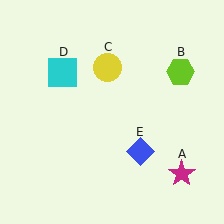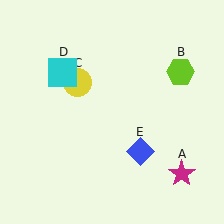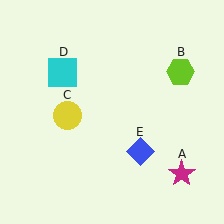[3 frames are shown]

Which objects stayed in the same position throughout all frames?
Magenta star (object A) and lime hexagon (object B) and cyan square (object D) and blue diamond (object E) remained stationary.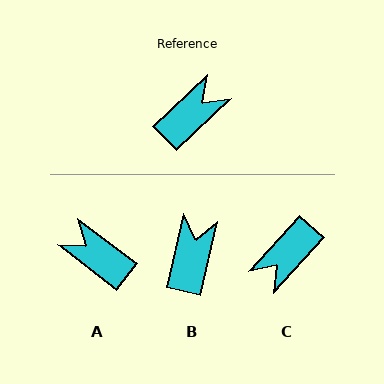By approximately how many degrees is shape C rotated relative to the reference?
Approximately 176 degrees clockwise.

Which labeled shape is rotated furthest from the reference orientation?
C, about 176 degrees away.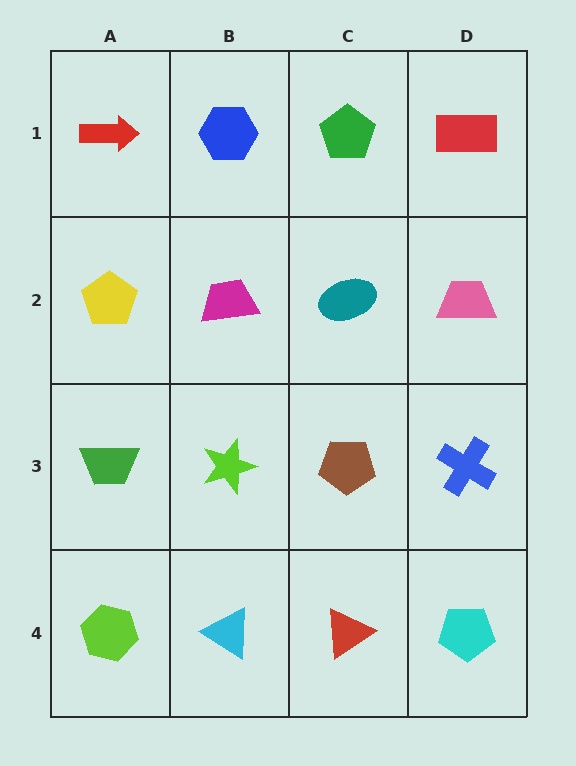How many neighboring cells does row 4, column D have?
2.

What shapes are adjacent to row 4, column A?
A green trapezoid (row 3, column A), a cyan triangle (row 4, column B).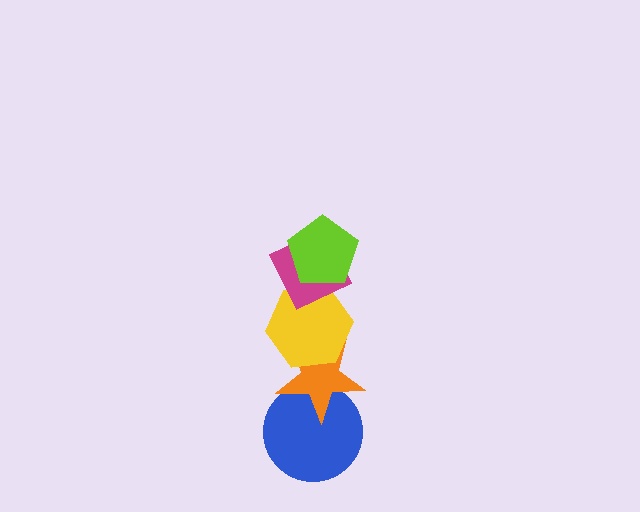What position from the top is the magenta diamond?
The magenta diamond is 2nd from the top.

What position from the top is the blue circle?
The blue circle is 5th from the top.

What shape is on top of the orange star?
The yellow hexagon is on top of the orange star.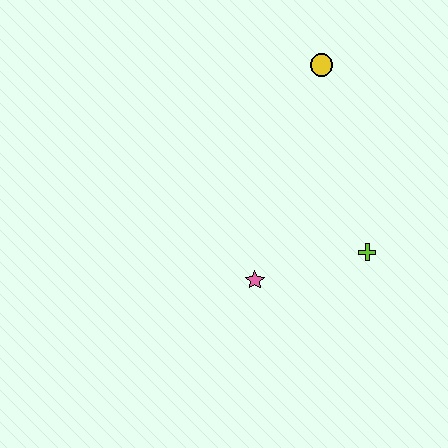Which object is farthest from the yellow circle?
The pink star is farthest from the yellow circle.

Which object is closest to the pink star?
The lime cross is closest to the pink star.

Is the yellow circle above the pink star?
Yes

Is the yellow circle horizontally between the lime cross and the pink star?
Yes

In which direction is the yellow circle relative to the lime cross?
The yellow circle is above the lime cross.